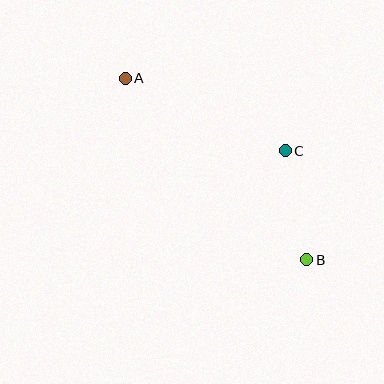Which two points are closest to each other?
Points B and C are closest to each other.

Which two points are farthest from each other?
Points A and B are farthest from each other.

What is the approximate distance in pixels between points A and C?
The distance between A and C is approximately 176 pixels.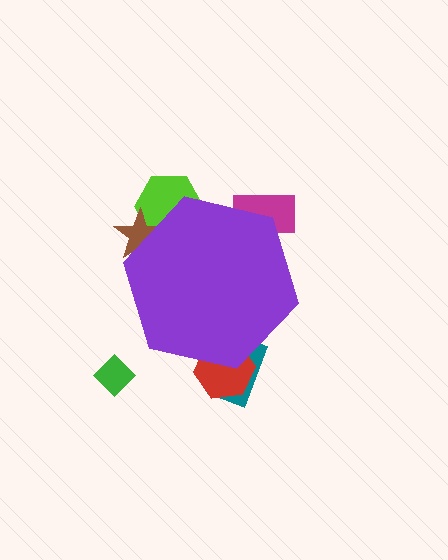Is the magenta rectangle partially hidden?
Yes, the magenta rectangle is partially hidden behind the purple hexagon.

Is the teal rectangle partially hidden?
Yes, the teal rectangle is partially hidden behind the purple hexagon.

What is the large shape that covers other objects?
A purple hexagon.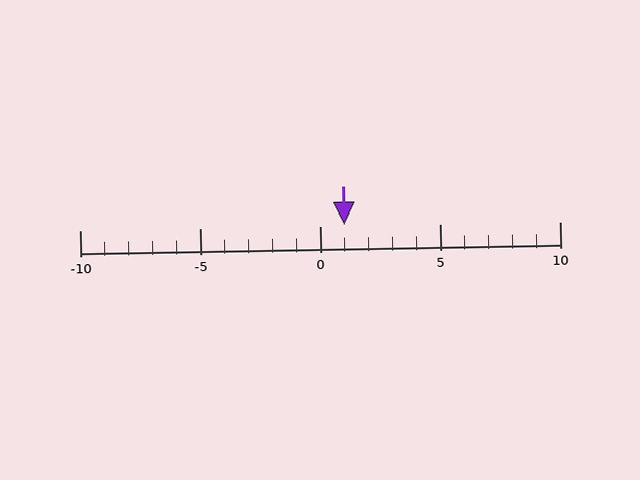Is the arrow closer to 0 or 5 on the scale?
The arrow is closer to 0.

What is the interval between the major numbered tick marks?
The major tick marks are spaced 5 units apart.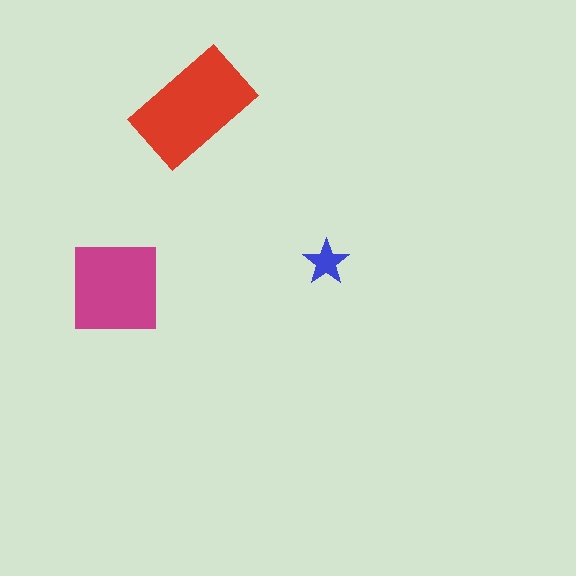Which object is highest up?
The red rectangle is topmost.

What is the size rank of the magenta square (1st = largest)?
2nd.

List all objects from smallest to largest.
The blue star, the magenta square, the red rectangle.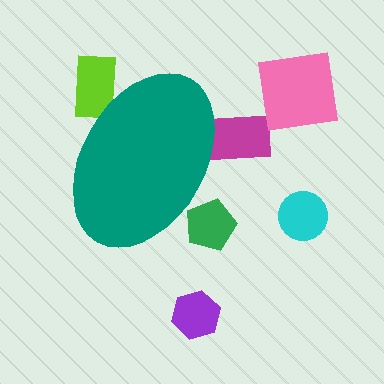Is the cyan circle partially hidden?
No, the cyan circle is fully visible.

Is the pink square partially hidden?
No, the pink square is fully visible.